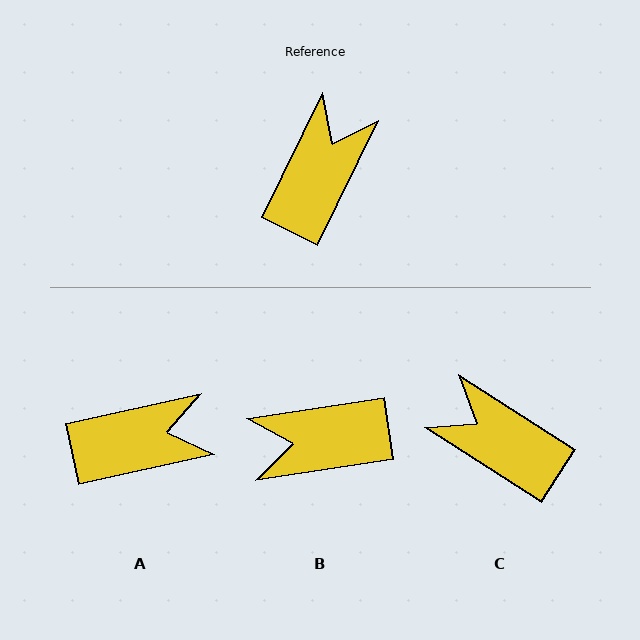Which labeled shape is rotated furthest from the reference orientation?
B, about 125 degrees away.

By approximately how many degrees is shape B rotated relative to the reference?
Approximately 125 degrees counter-clockwise.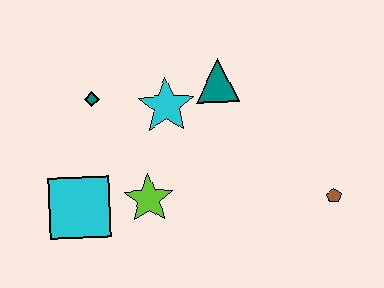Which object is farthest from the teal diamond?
The brown pentagon is farthest from the teal diamond.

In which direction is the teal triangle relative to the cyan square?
The teal triangle is to the right of the cyan square.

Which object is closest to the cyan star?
The teal triangle is closest to the cyan star.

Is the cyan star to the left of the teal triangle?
Yes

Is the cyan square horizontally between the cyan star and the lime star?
No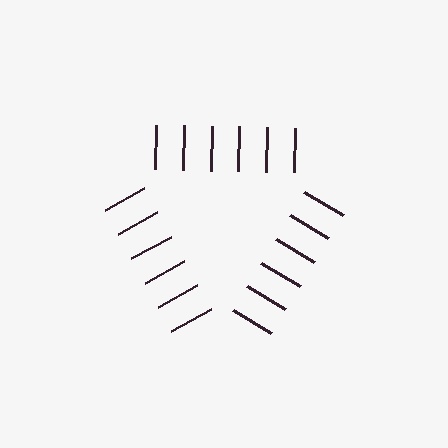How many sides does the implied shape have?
3 sides — the line-ends trace a triangle.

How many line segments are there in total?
18 — 6 along each of the 3 edges.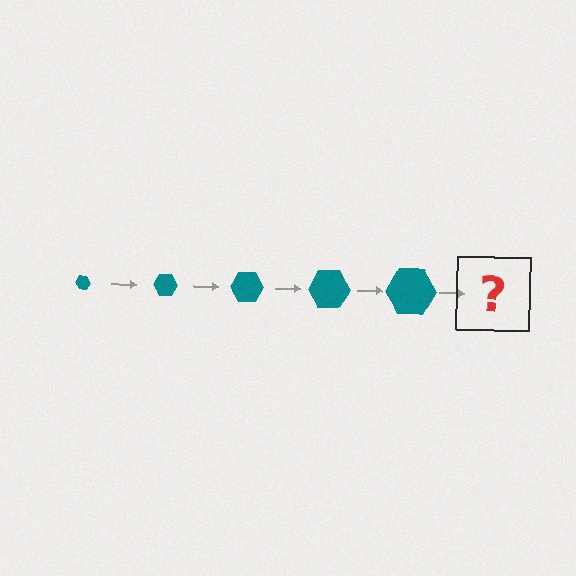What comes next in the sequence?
The next element should be a teal hexagon, larger than the previous one.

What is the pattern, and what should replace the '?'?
The pattern is that the hexagon gets progressively larger each step. The '?' should be a teal hexagon, larger than the previous one.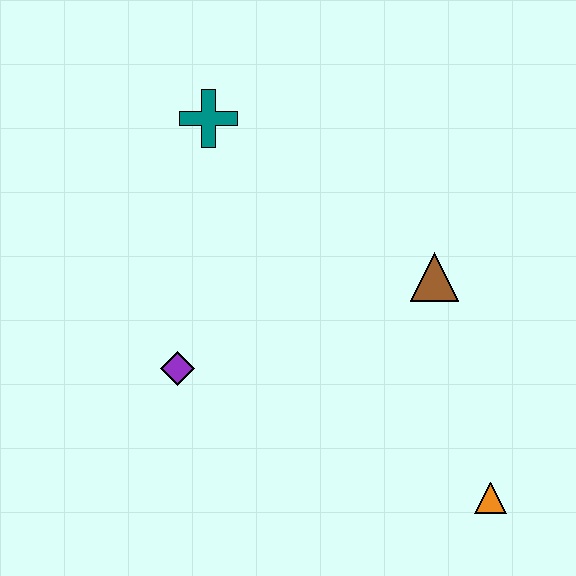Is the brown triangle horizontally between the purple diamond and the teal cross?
No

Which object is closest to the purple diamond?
The teal cross is closest to the purple diamond.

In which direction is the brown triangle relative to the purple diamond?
The brown triangle is to the right of the purple diamond.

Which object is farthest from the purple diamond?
The orange triangle is farthest from the purple diamond.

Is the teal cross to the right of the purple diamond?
Yes